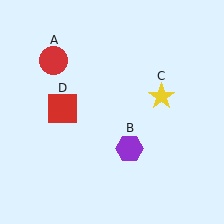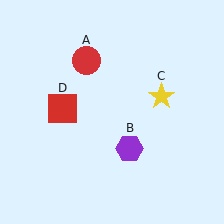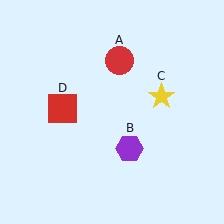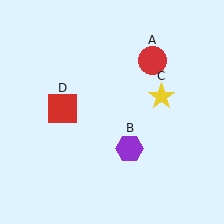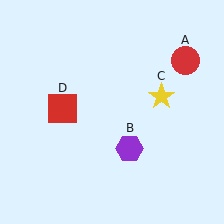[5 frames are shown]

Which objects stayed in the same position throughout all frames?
Purple hexagon (object B) and yellow star (object C) and red square (object D) remained stationary.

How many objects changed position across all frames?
1 object changed position: red circle (object A).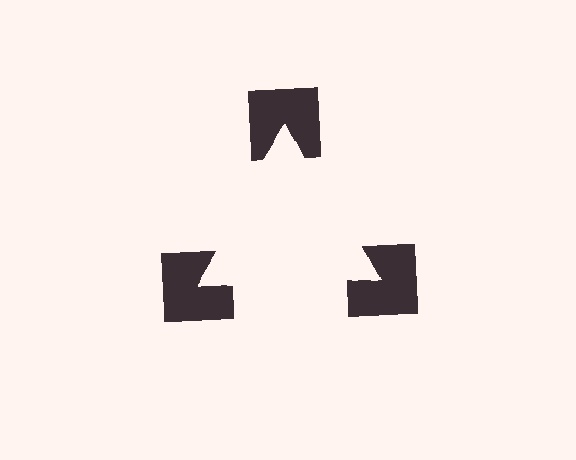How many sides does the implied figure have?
3 sides.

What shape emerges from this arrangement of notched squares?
An illusory triangle — its edges are inferred from the aligned wedge cuts in the notched squares, not physically drawn.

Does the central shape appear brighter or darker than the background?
It typically appears slightly brighter than the background, even though no actual brightness change is drawn.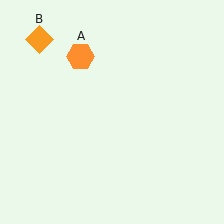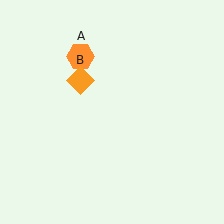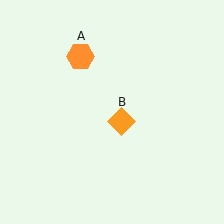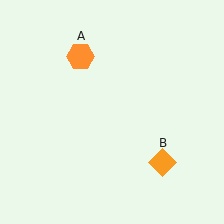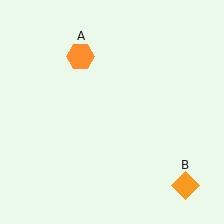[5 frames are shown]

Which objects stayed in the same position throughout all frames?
Orange hexagon (object A) remained stationary.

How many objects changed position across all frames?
1 object changed position: orange diamond (object B).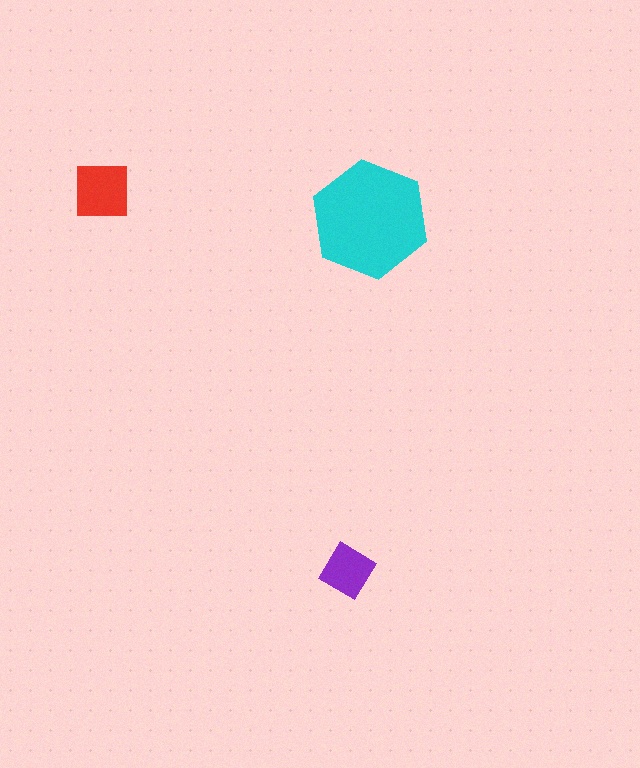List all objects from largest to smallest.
The cyan hexagon, the red square, the purple diamond.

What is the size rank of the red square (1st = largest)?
2nd.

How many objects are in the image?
There are 3 objects in the image.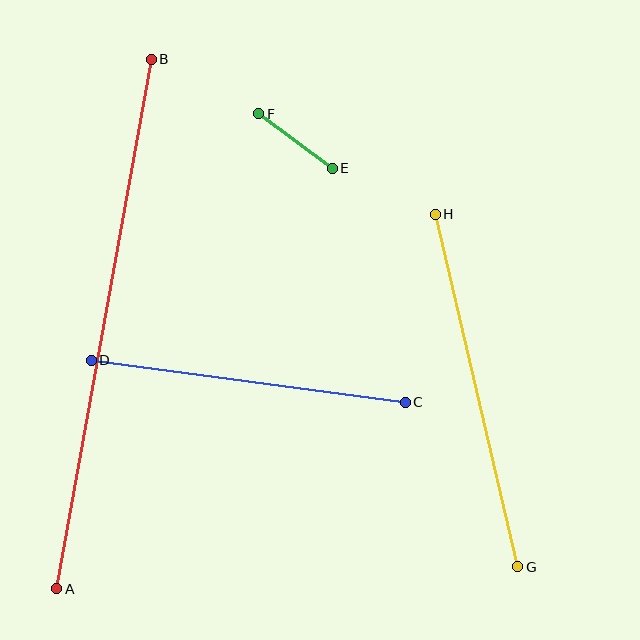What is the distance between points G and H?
The distance is approximately 362 pixels.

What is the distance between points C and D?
The distance is approximately 317 pixels.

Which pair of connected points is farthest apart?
Points A and B are farthest apart.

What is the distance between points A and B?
The distance is approximately 538 pixels.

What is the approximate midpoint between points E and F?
The midpoint is at approximately (295, 141) pixels.